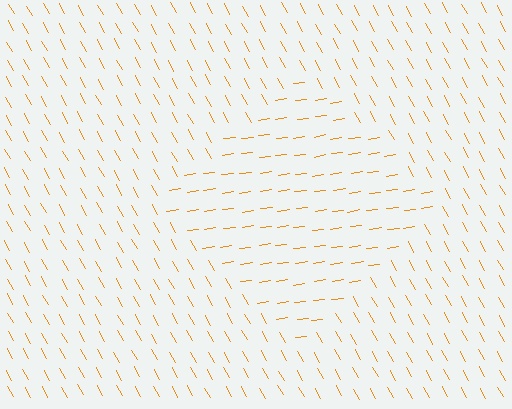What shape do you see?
I see a diamond.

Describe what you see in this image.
The image is filled with small orange line segments. A diamond region in the image has lines oriented differently from the surrounding lines, creating a visible texture boundary.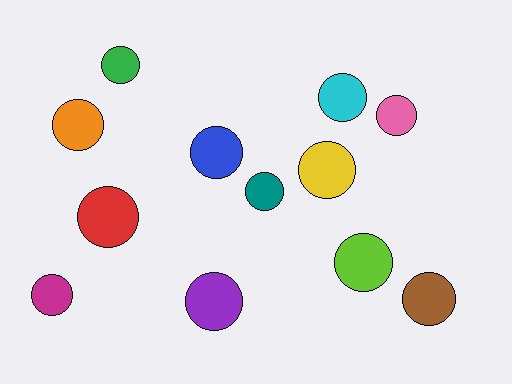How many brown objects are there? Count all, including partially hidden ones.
There is 1 brown object.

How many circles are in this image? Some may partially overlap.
There are 12 circles.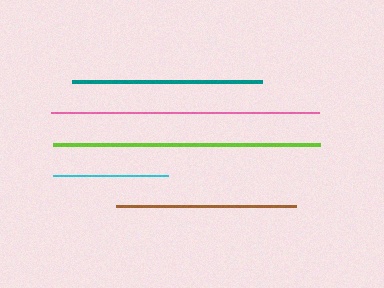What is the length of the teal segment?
The teal segment is approximately 190 pixels long.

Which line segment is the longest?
The pink line is the longest at approximately 268 pixels.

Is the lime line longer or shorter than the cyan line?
The lime line is longer than the cyan line.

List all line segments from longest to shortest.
From longest to shortest: pink, lime, teal, brown, cyan.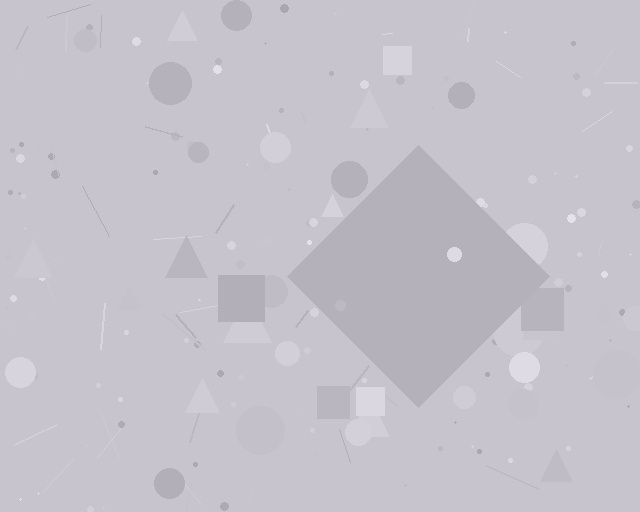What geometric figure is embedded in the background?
A diamond is embedded in the background.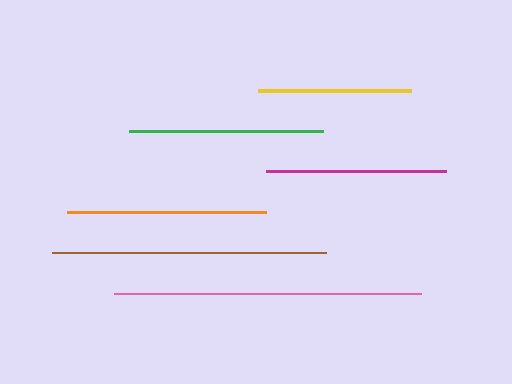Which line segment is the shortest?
The yellow line is the shortest at approximately 153 pixels.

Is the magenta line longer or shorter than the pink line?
The pink line is longer than the magenta line.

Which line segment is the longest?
The pink line is the longest at approximately 307 pixels.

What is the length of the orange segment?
The orange segment is approximately 199 pixels long.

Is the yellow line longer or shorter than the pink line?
The pink line is longer than the yellow line.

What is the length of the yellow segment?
The yellow segment is approximately 153 pixels long.